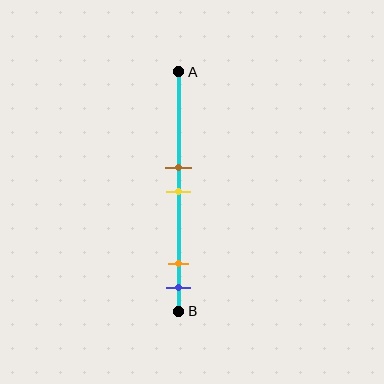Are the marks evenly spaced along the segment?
No, the marks are not evenly spaced.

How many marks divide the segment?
There are 4 marks dividing the segment.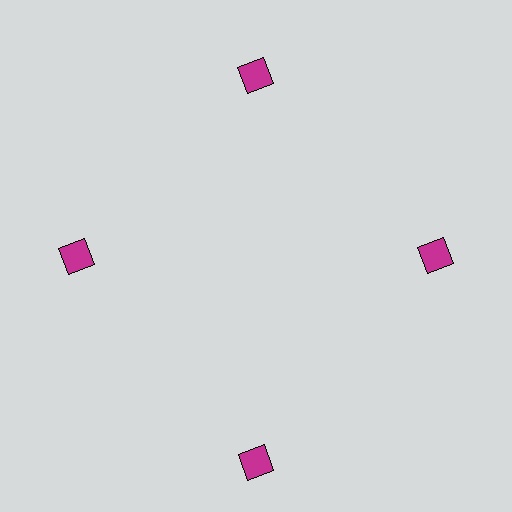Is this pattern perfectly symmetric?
No. The 4 magenta diamonds are arranged in a ring, but one element near the 6 o'clock position is pushed outward from the center, breaking the 4-fold rotational symmetry.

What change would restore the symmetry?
The symmetry would be restored by moving it inward, back onto the ring so that all 4 diamonds sit at equal angles and equal distance from the center.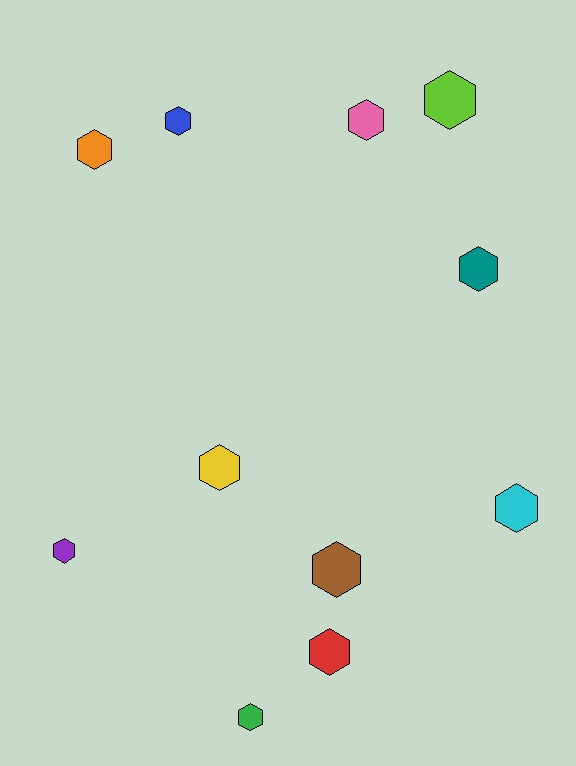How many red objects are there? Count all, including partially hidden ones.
There is 1 red object.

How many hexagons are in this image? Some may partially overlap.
There are 11 hexagons.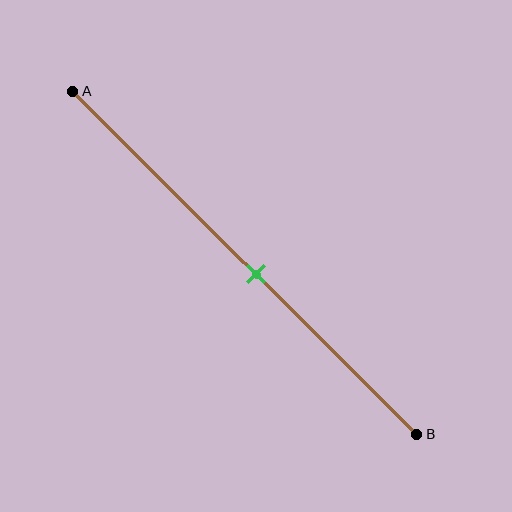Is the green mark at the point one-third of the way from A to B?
No, the mark is at about 55% from A, not at the 33% one-third point.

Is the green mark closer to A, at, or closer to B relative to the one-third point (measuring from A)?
The green mark is closer to point B than the one-third point of segment AB.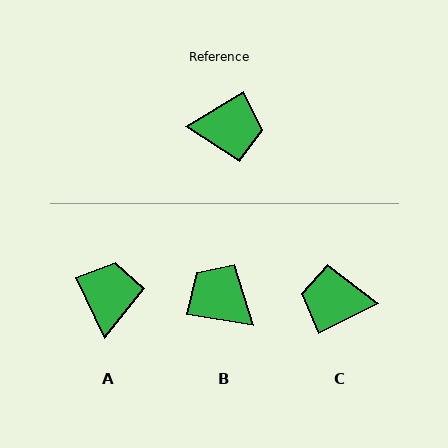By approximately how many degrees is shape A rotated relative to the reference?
Approximately 84 degrees counter-clockwise.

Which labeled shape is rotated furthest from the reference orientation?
C, about 175 degrees away.